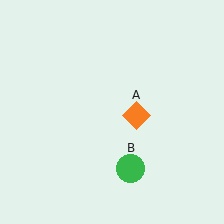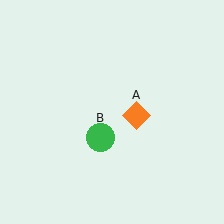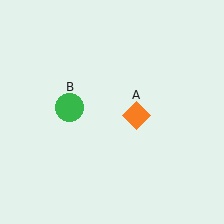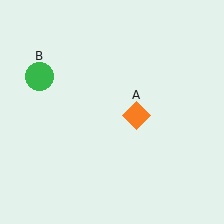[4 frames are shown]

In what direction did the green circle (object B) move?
The green circle (object B) moved up and to the left.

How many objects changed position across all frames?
1 object changed position: green circle (object B).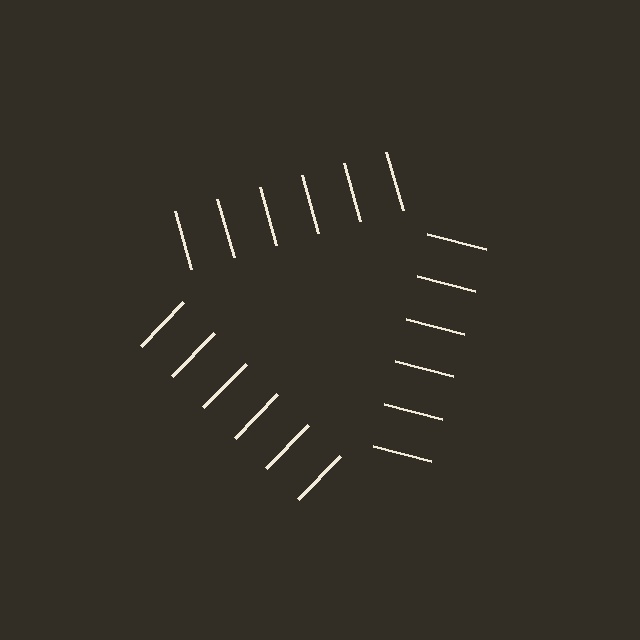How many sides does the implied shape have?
3 sides — the line-ends trace a triangle.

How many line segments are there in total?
18 — 6 along each of the 3 edges.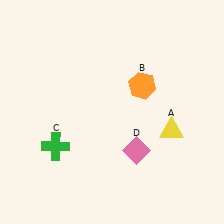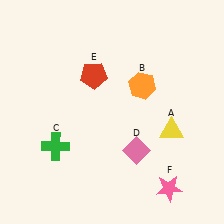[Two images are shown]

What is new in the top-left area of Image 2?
A red pentagon (E) was added in the top-left area of Image 2.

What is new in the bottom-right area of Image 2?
A pink star (F) was added in the bottom-right area of Image 2.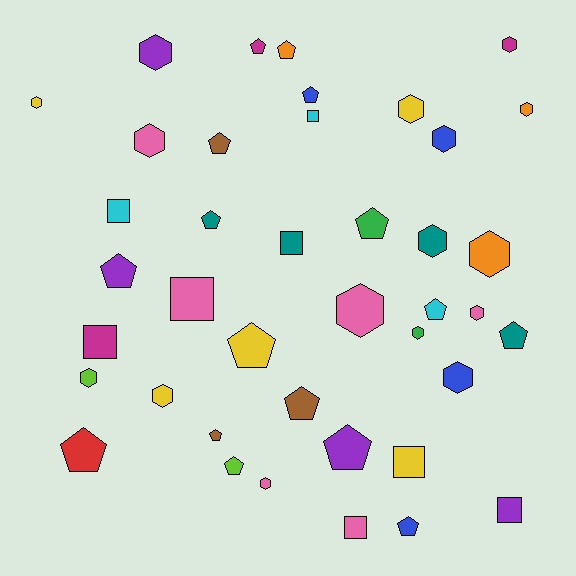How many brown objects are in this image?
There are 3 brown objects.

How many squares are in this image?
There are 8 squares.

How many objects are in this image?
There are 40 objects.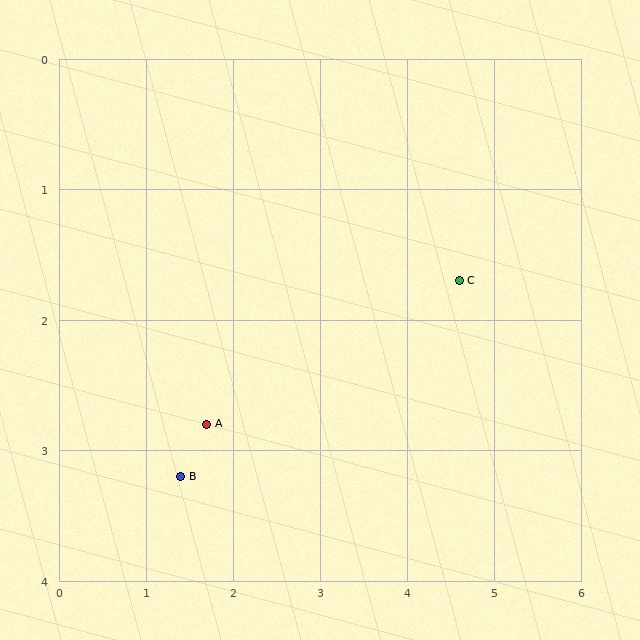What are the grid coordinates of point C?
Point C is at approximately (4.6, 1.7).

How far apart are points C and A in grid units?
Points C and A are about 3.1 grid units apart.